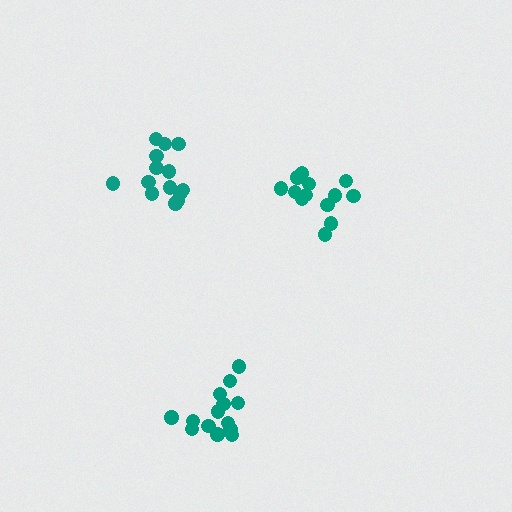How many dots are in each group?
Group 1: 14 dots, Group 2: 14 dots, Group 3: 15 dots (43 total).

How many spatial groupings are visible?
There are 3 spatial groupings.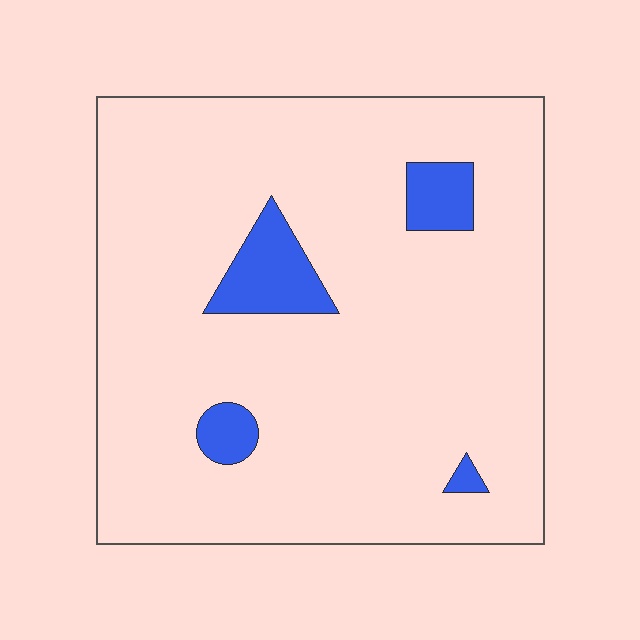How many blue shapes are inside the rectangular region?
4.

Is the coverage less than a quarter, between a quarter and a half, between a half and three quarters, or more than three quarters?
Less than a quarter.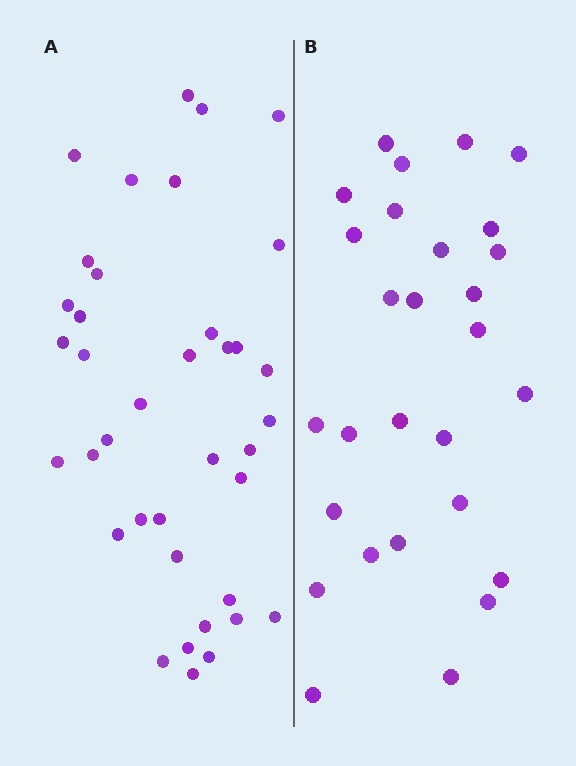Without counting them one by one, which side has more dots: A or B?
Region A (the left region) has more dots.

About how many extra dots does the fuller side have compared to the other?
Region A has roughly 10 or so more dots than region B.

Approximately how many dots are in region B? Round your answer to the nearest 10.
About 30 dots. (The exact count is 28, which rounds to 30.)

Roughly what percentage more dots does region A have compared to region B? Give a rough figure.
About 35% more.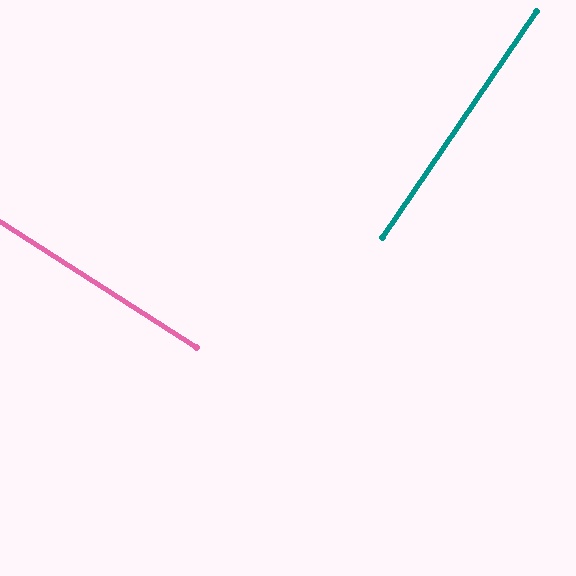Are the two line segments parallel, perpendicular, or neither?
Perpendicular — they meet at approximately 88°.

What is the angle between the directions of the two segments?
Approximately 88 degrees.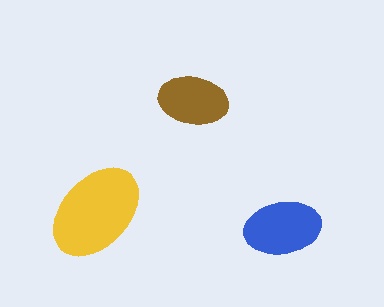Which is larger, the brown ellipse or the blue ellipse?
The blue one.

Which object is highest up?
The brown ellipse is topmost.